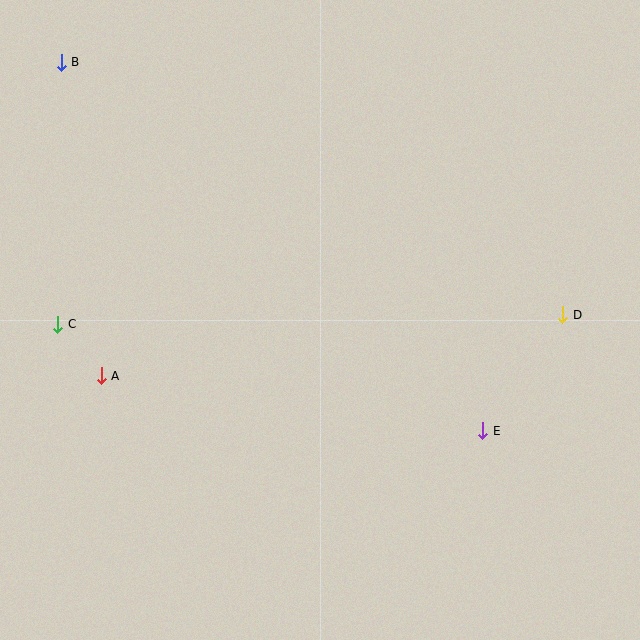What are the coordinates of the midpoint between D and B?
The midpoint between D and B is at (312, 189).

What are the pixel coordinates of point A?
Point A is at (101, 376).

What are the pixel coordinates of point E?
Point E is at (483, 431).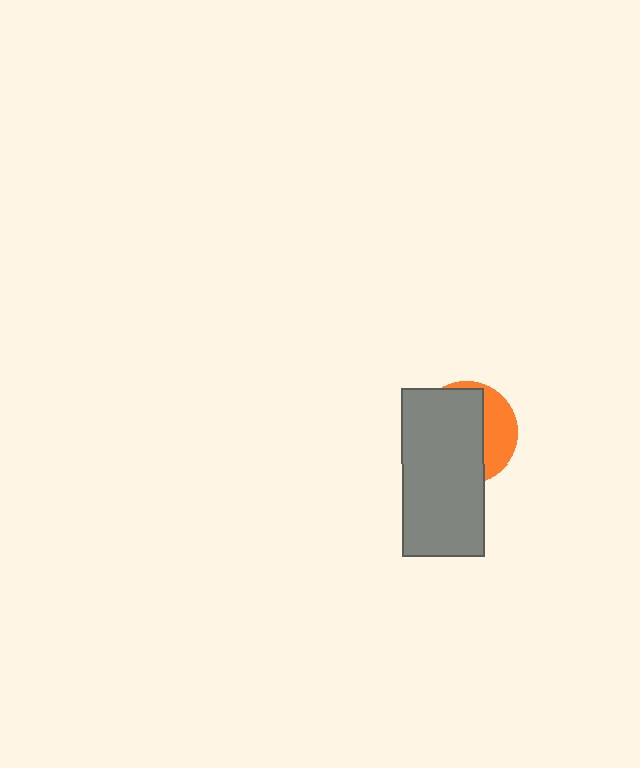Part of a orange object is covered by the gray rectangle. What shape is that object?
It is a circle.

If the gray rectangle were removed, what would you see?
You would see the complete orange circle.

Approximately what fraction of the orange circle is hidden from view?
Roughly 68% of the orange circle is hidden behind the gray rectangle.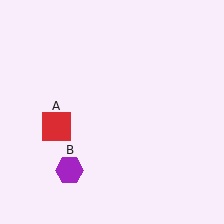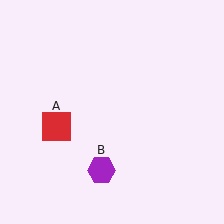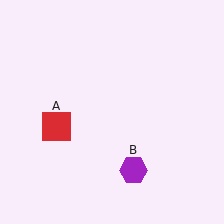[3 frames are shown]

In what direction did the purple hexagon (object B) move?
The purple hexagon (object B) moved right.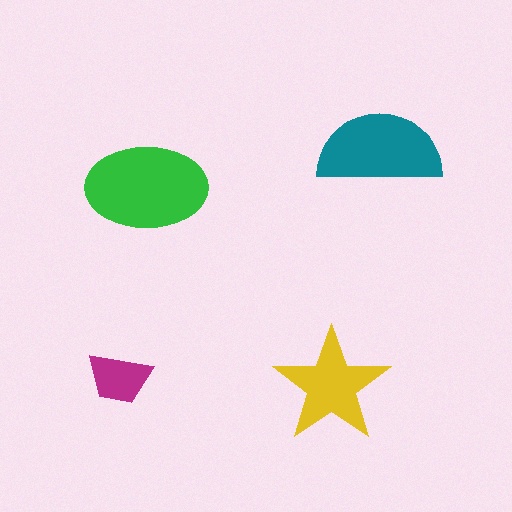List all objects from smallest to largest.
The magenta trapezoid, the yellow star, the teal semicircle, the green ellipse.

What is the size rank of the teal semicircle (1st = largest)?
2nd.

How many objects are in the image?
There are 4 objects in the image.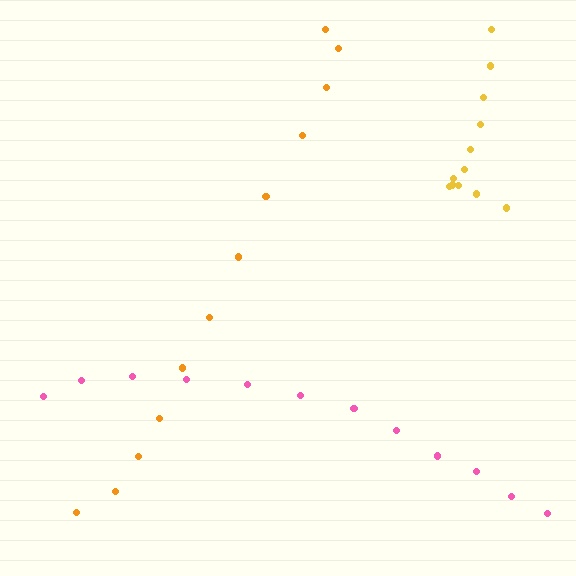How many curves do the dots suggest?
There are 3 distinct paths.